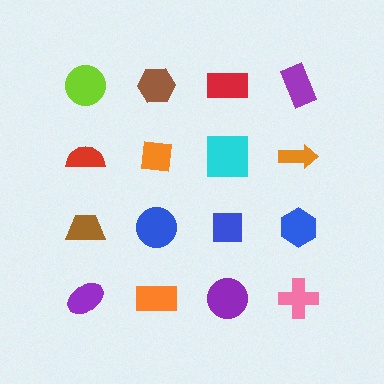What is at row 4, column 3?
A purple circle.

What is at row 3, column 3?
A blue square.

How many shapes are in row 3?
4 shapes.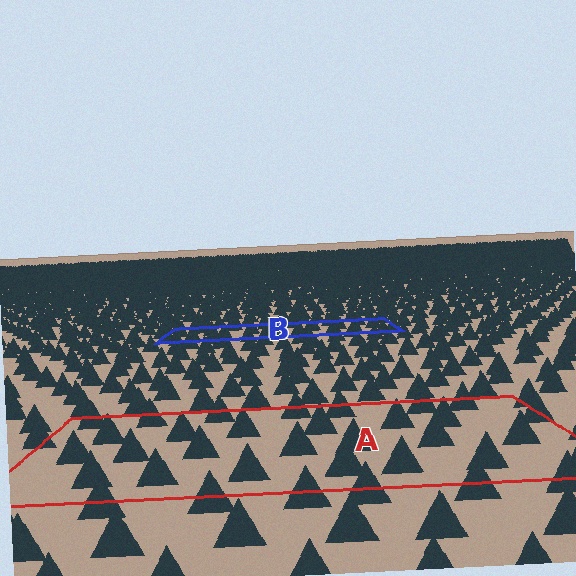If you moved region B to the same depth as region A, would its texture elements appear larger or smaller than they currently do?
They would appear larger. At a closer depth, the same texture elements are projected at a bigger on-screen size.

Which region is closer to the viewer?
Region A is closer. The texture elements there are larger and more spread out.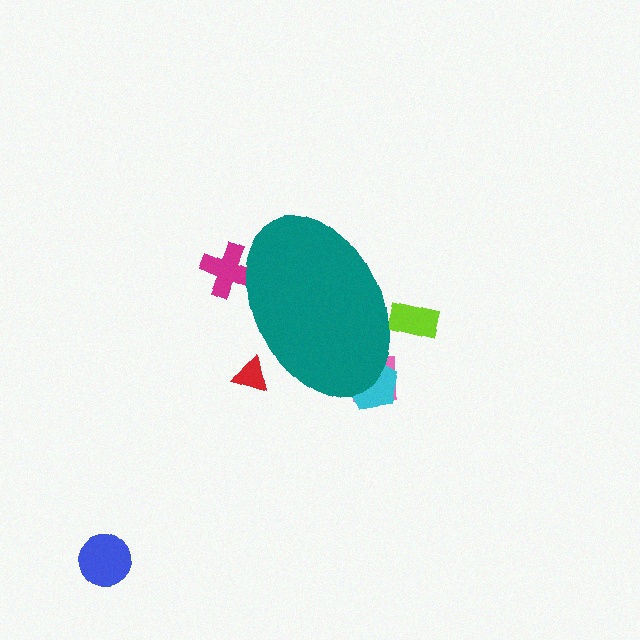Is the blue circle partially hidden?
No, the blue circle is fully visible.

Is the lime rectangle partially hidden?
Yes, the lime rectangle is partially hidden behind the teal ellipse.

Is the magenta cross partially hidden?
Yes, the magenta cross is partially hidden behind the teal ellipse.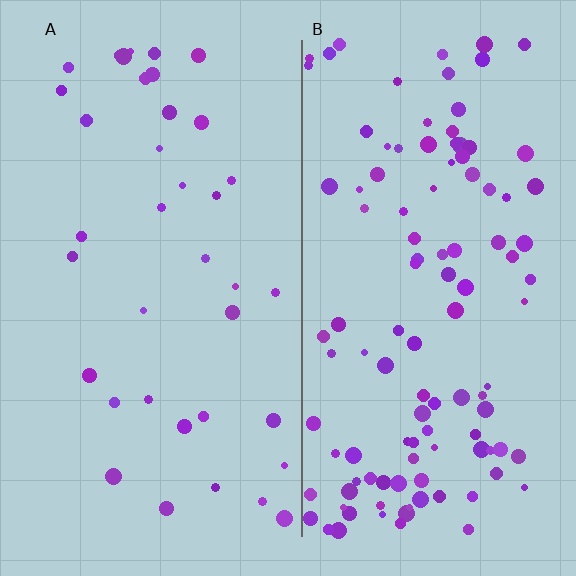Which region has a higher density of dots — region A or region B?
B (the right).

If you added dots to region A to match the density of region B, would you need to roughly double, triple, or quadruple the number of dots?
Approximately triple.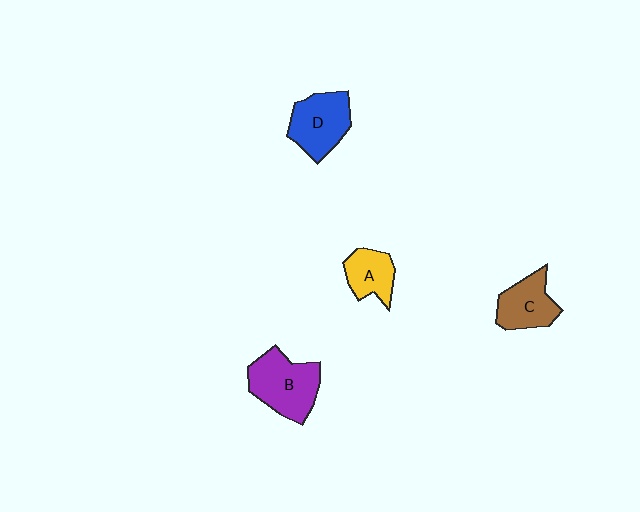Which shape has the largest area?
Shape B (purple).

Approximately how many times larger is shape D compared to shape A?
Approximately 1.5 times.